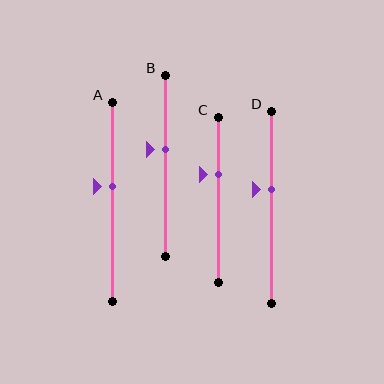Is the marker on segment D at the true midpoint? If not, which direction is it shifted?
No, the marker on segment D is shifted upward by about 9% of the segment length.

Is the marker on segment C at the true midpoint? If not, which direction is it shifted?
No, the marker on segment C is shifted upward by about 16% of the segment length.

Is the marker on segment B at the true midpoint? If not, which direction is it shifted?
No, the marker on segment B is shifted upward by about 9% of the segment length.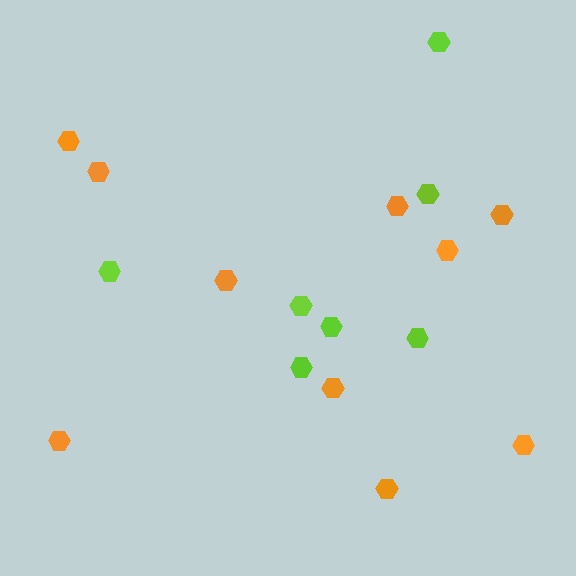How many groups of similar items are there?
There are 2 groups: one group of lime hexagons (7) and one group of orange hexagons (10).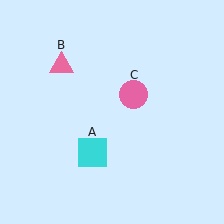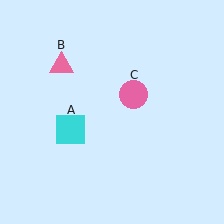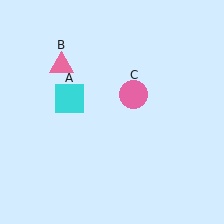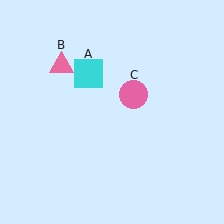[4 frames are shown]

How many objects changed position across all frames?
1 object changed position: cyan square (object A).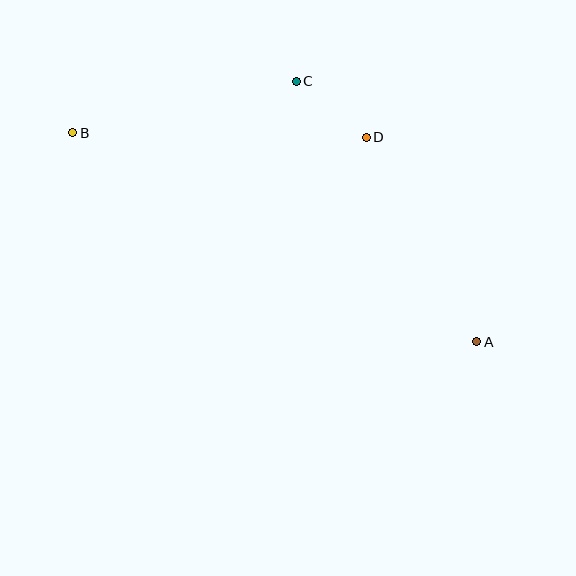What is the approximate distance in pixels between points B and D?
The distance between B and D is approximately 294 pixels.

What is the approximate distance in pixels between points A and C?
The distance between A and C is approximately 317 pixels.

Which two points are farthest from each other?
Points A and B are farthest from each other.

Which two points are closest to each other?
Points C and D are closest to each other.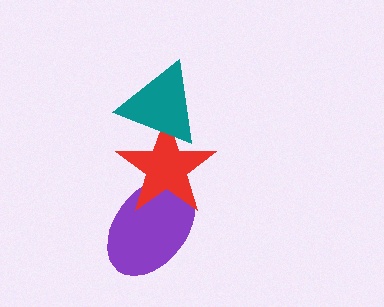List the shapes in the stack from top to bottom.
From top to bottom: the teal triangle, the red star, the purple ellipse.